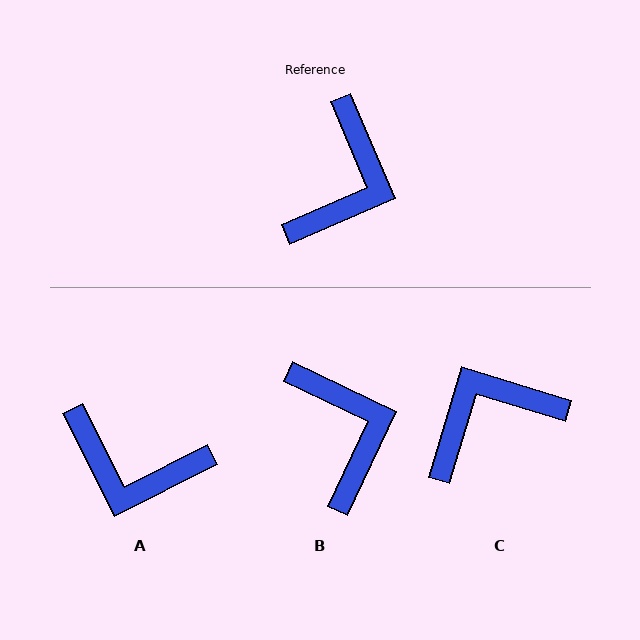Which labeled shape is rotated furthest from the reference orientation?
C, about 140 degrees away.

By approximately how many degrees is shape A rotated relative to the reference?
Approximately 86 degrees clockwise.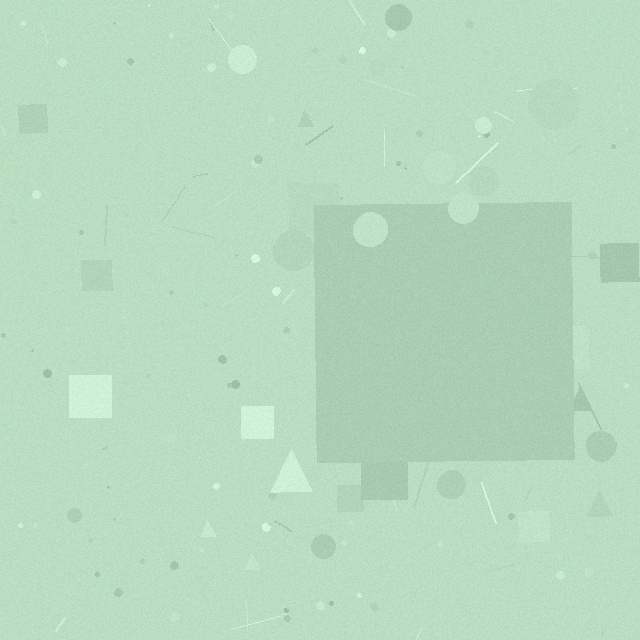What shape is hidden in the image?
A square is hidden in the image.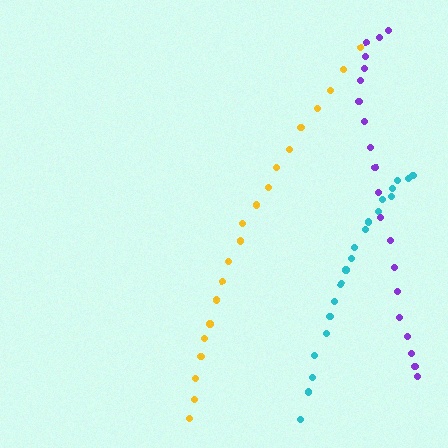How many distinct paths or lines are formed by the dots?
There are 3 distinct paths.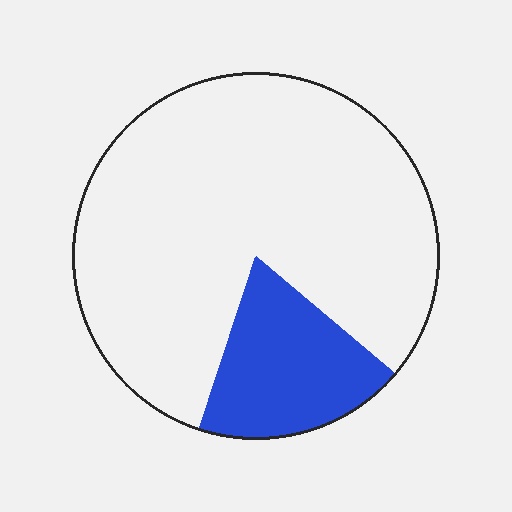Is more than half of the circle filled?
No.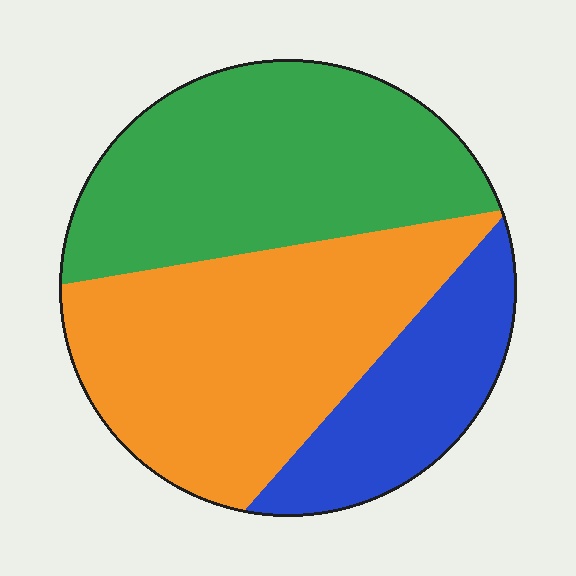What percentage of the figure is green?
Green takes up between a quarter and a half of the figure.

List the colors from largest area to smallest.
From largest to smallest: orange, green, blue.